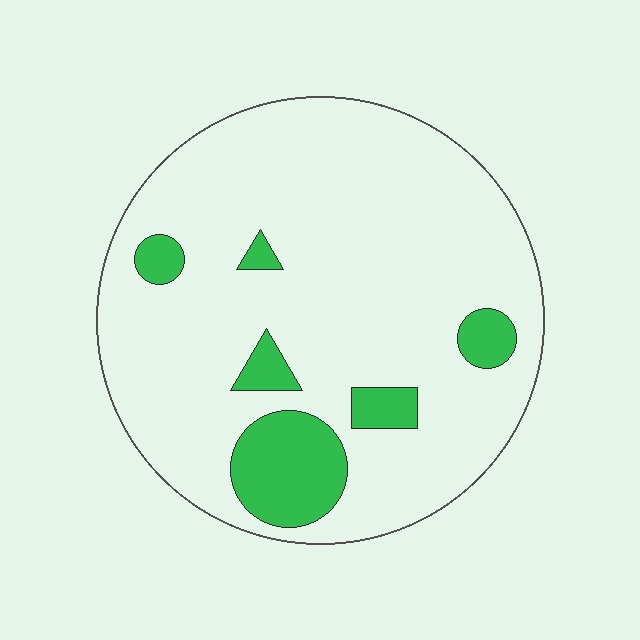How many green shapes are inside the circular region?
6.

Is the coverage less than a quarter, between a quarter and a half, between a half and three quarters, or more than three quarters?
Less than a quarter.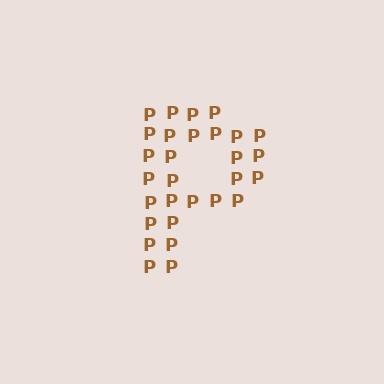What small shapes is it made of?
It is made of small letter P's.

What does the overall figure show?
The overall figure shows the letter P.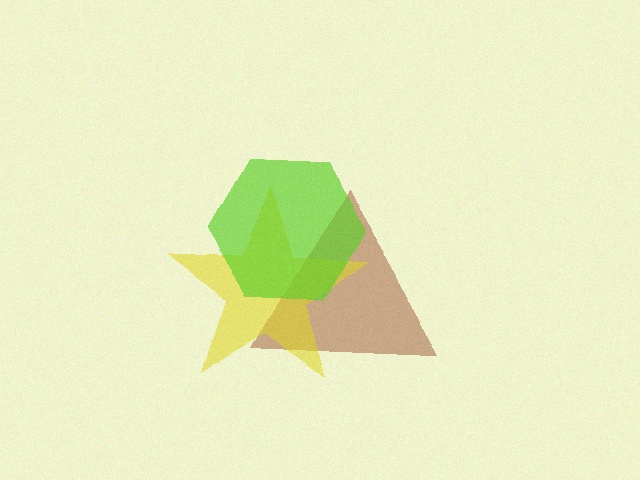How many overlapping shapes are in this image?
There are 3 overlapping shapes in the image.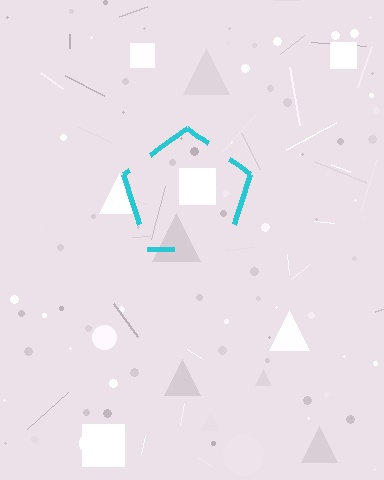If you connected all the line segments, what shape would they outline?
They would outline a pentagon.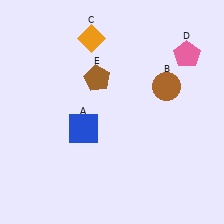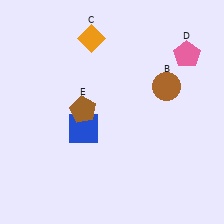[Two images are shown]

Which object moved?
The brown pentagon (E) moved down.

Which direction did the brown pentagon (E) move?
The brown pentagon (E) moved down.